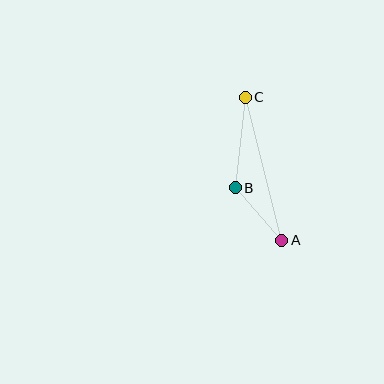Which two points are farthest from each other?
Points A and C are farthest from each other.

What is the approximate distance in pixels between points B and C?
The distance between B and C is approximately 91 pixels.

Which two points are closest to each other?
Points A and B are closest to each other.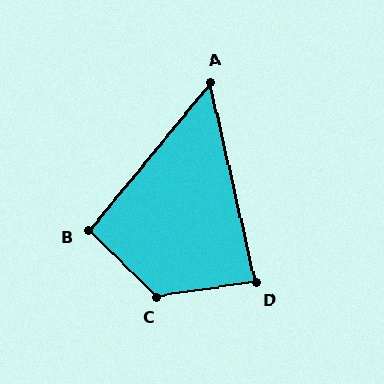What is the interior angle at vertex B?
Approximately 94 degrees (approximately right).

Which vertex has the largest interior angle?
C, at approximately 127 degrees.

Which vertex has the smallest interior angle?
A, at approximately 53 degrees.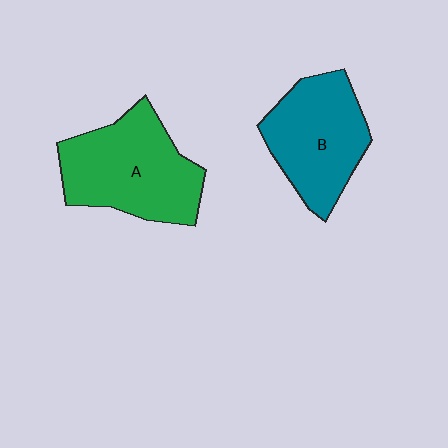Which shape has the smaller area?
Shape B (teal).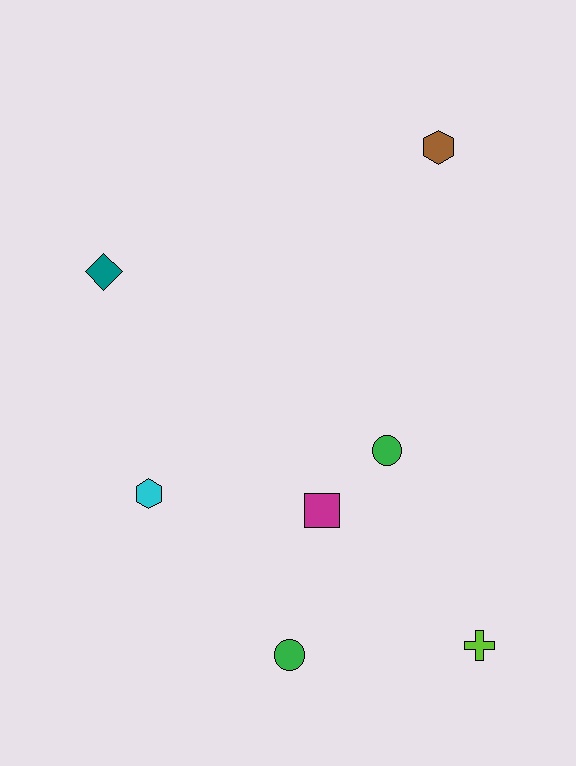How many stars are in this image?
There are no stars.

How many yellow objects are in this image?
There are no yellow objects.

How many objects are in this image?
There are 7 objects.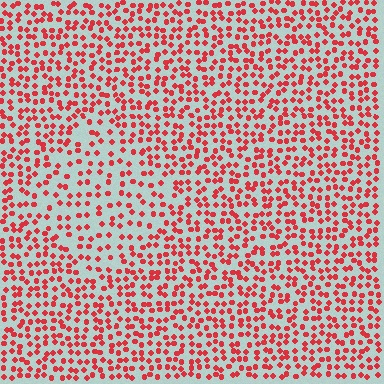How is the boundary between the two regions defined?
The boundary is defined by a change in element density (approximately 1.7x ratio). All elements are the same color, size, and shape.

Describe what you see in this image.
The image contains small red elements arranged at two different densities. A diamond-shaped region is visible where the elements are less densely packed than the surrounding area.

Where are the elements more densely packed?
The elements are more densely packed outside the diamond boundary.